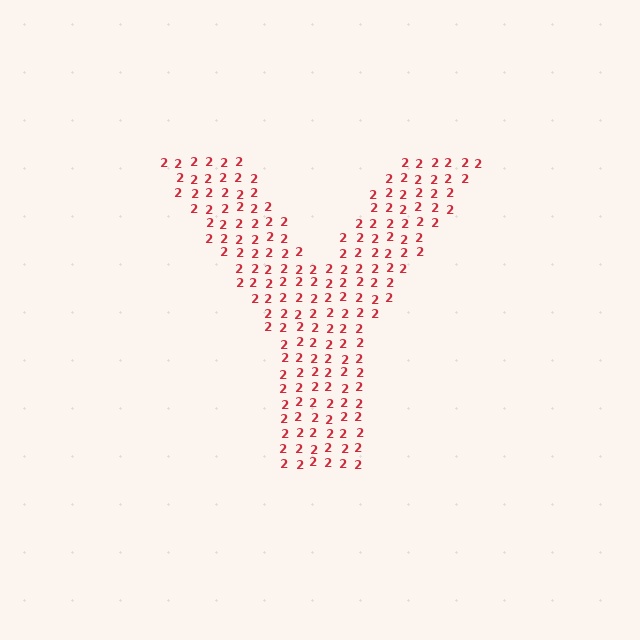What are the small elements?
The small elements are digit 2's.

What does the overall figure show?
The overall figure shows the letter Y.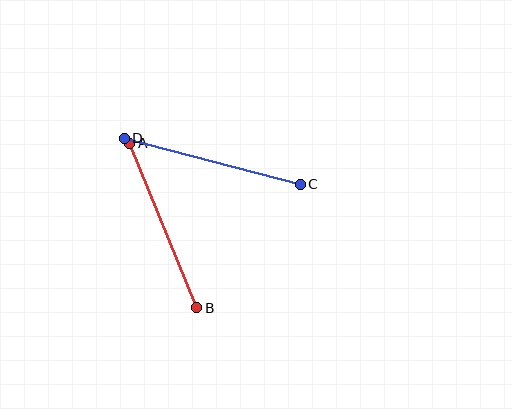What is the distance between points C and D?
The distance is approximately 182 pixels.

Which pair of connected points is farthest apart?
Points C and D are farthest apart.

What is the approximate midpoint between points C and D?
The midpoint is at approximately (212, 161) pixels.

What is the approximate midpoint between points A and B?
The midpoint is at approximately (163, 225) pixels.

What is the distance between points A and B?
The distance is approximately 177 pixels.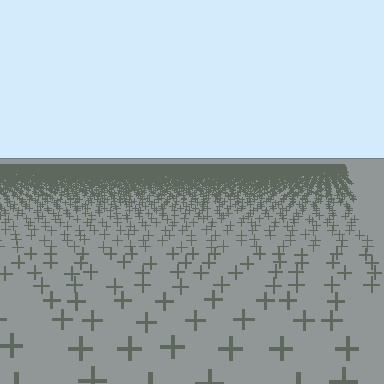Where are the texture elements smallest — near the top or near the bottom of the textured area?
Near the top.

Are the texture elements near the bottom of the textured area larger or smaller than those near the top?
Larger. Near the bottom, elements are closer to the viewer and appear at a bigger on-screen size.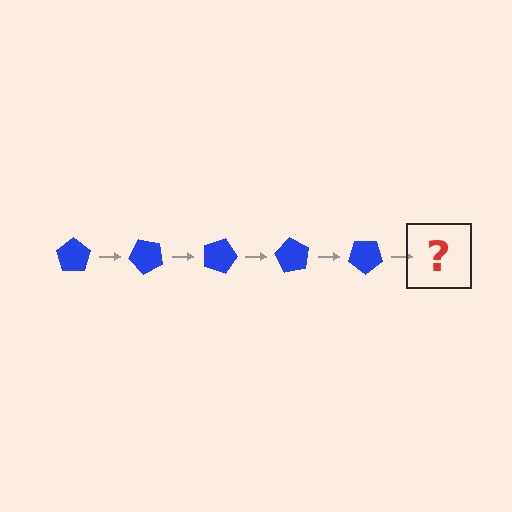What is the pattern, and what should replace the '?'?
The pattern is that the pentagon rotates 45 degrees each step. The '?' should be a blue pentagon rotated 225 degrees.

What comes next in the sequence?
The next element should be a blue pentagon rotated 225 degrees.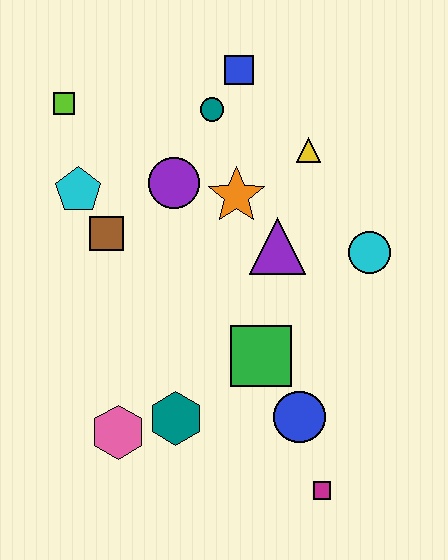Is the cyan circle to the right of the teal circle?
Yes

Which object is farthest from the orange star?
The magenta square is farthest from the orange star.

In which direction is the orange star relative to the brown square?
The orange star is to the right of the brown square.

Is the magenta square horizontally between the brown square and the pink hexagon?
No